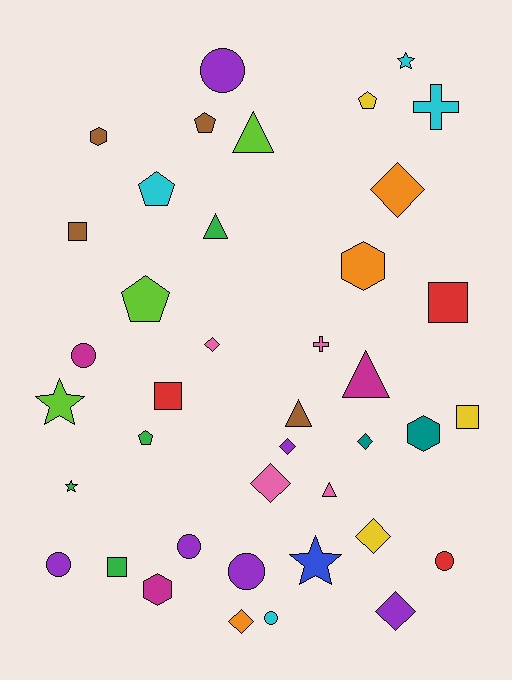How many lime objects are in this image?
There are 3 lime objects.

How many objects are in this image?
There are 40 objects.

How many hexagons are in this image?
There are 4 hexagons.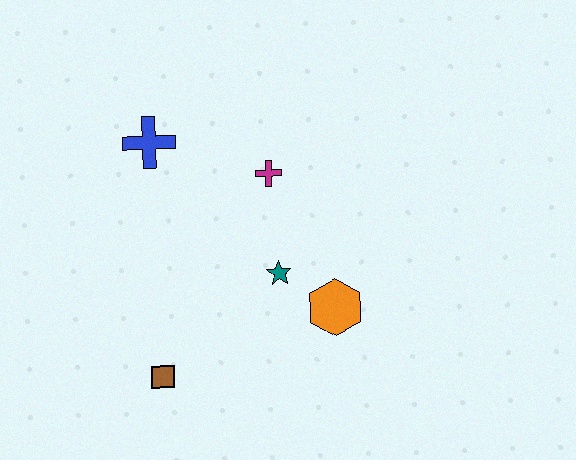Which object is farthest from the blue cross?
The orange hexagon is farthest from the blue cross.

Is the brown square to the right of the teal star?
No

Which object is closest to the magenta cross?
The teal star is closest to the magenta cross.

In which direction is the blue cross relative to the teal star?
The blue cross is above the teal star.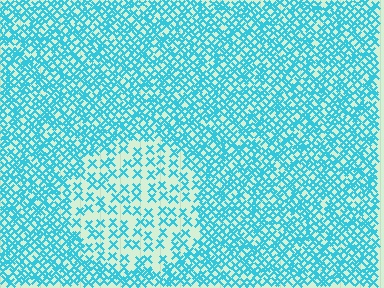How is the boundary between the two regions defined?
The boundary is defined by a change in element density (approximately 2.4x ratio). All elements are the same color, size, and shape.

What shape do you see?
I see a circle.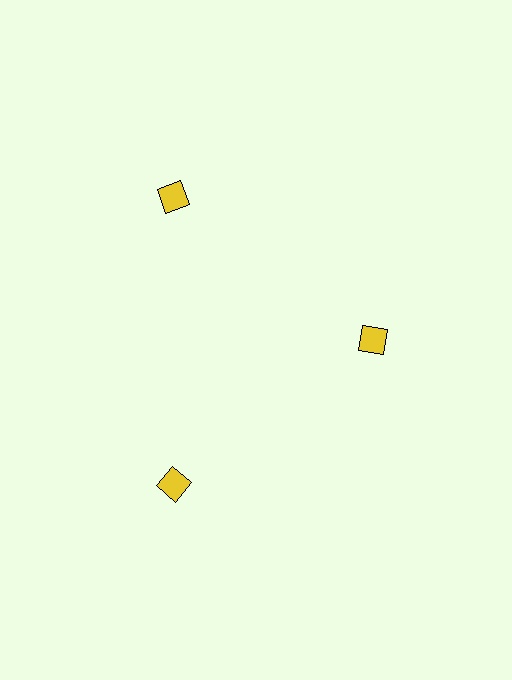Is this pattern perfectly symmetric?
No. The 3 yellow squares are arranged in a ring, but one element near the 3 o'clock position is pulled inward toward the center, breaking the 3-fold rotational symmetry.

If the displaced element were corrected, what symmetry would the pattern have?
It would have 3-fold rotational symmetry — the pattern would map onto itself every 120 degrees.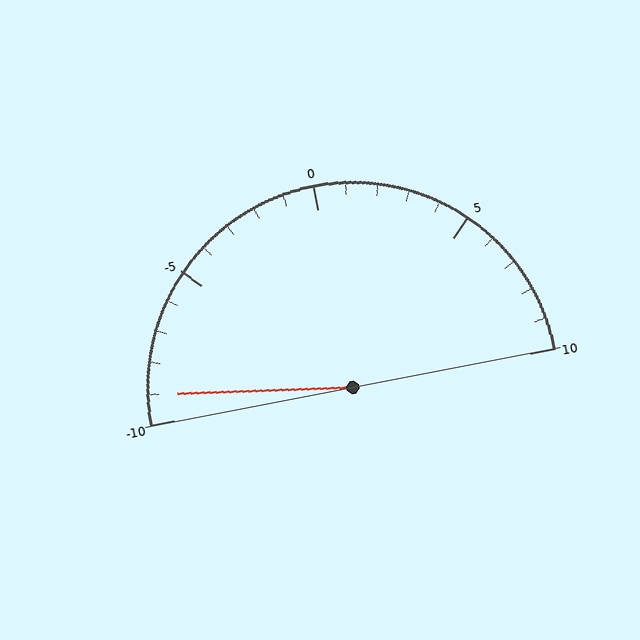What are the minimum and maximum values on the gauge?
The gauge ranges from -10 to 10.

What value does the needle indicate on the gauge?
The needle indicates approximately -9.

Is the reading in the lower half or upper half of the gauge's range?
The reading is in the lower half of the range (-10 to 10).